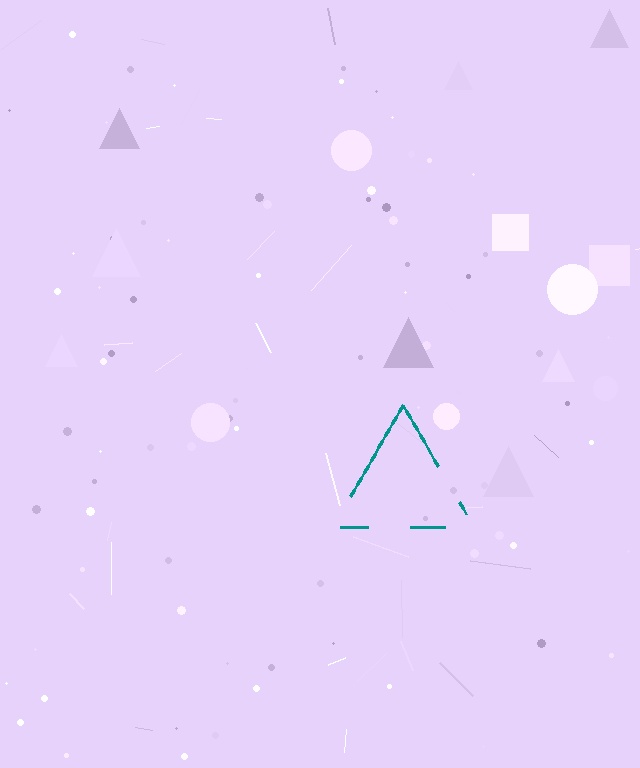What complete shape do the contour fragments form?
The contour fragments form a triangle.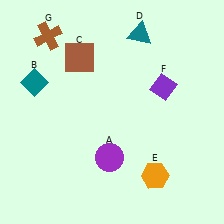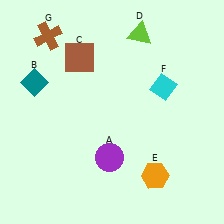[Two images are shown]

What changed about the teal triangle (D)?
In Image 1, D is teal. In Image 2, it changed to lime.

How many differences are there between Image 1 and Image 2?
There are 2 differences between the two images.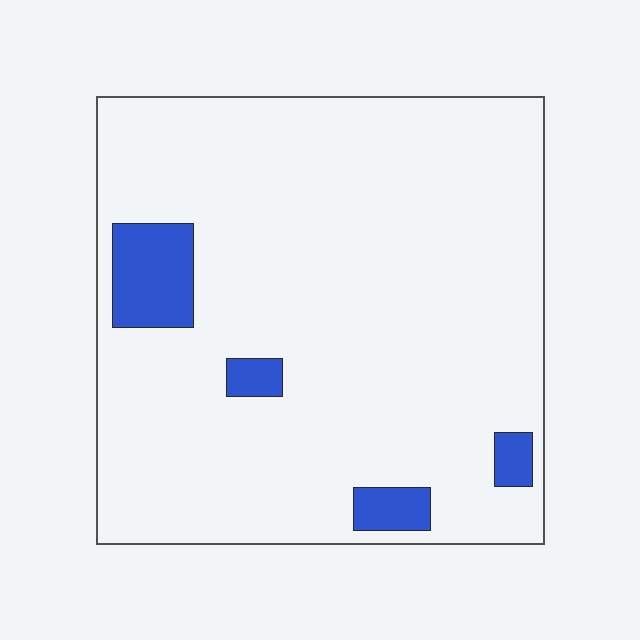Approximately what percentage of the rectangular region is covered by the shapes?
Approximately 10%.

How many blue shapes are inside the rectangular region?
4.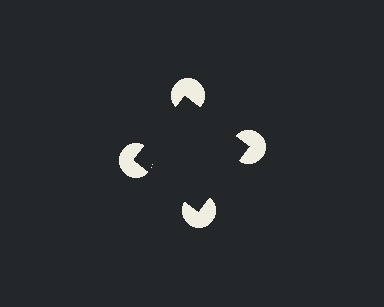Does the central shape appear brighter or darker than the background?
It typically appears slightly darker than the background, even though no actual brightness change is drawn.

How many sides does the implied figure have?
4 sides.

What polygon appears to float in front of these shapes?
An illusory square — its edges are inferred from the aligned wedge cuts in the pac-man discs, not physically drawn.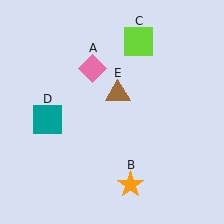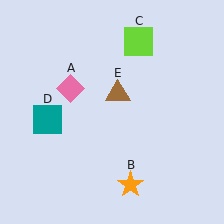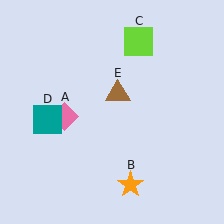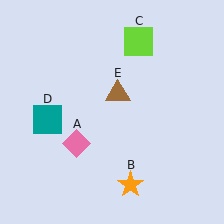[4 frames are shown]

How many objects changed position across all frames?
1 object changed position: pink diamond (object A).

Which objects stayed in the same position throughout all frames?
Orange star (object B) and lime square (object C) and teal square (object D) and brown triangle (object E) remained stationary.